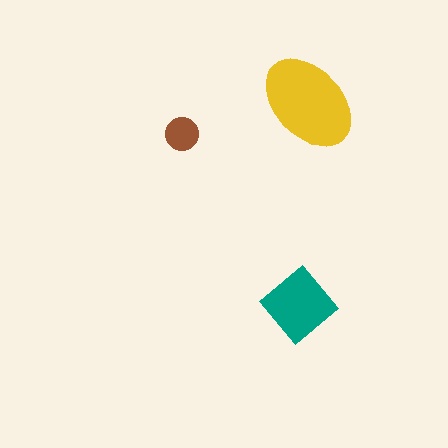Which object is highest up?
The yellow ellipse is topmost.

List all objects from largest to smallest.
The yellow ellipse, the teal diamond, the brown circle.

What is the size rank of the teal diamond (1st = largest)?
2nd.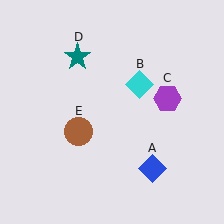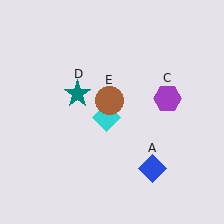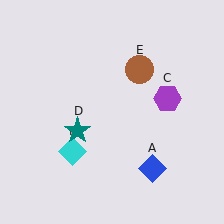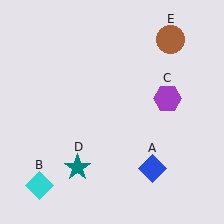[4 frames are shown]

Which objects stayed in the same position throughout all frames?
Blue diamond (object A) and purple hexagon (object C) remained stationary.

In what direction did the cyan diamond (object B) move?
The cyan diamond (object B) moved down and to the left.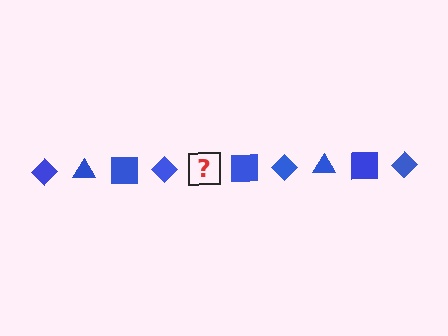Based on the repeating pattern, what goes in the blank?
The blank should be a blue triangle.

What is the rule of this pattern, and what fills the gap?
The rule is that the pattern cycles through diamond, triangle, square shapes in blue. The gap should be filled with a blue triangle.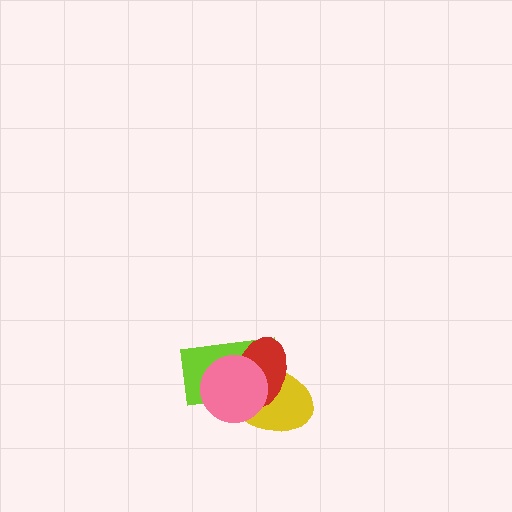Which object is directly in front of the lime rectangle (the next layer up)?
The yellow ellipse is directly in front of the lime rectangle.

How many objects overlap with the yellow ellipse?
3 objects overlap with the yellow ellipse.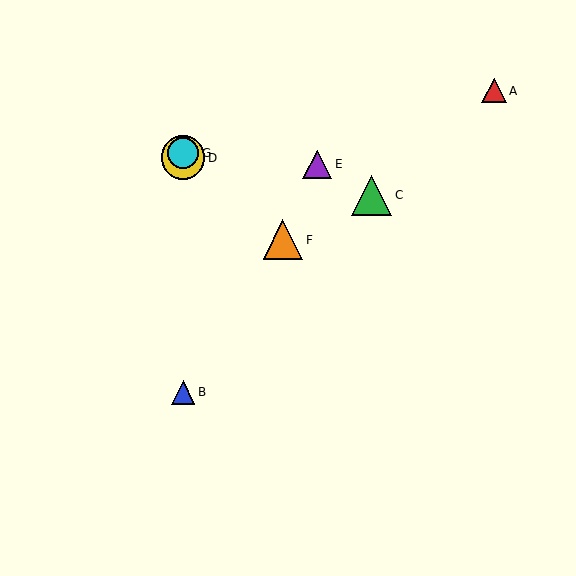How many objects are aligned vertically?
3 objects (B, D, G) are aligned vertically.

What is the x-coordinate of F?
Object F is at x≈283.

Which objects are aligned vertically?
Objects B, D, G are aligned vertically.